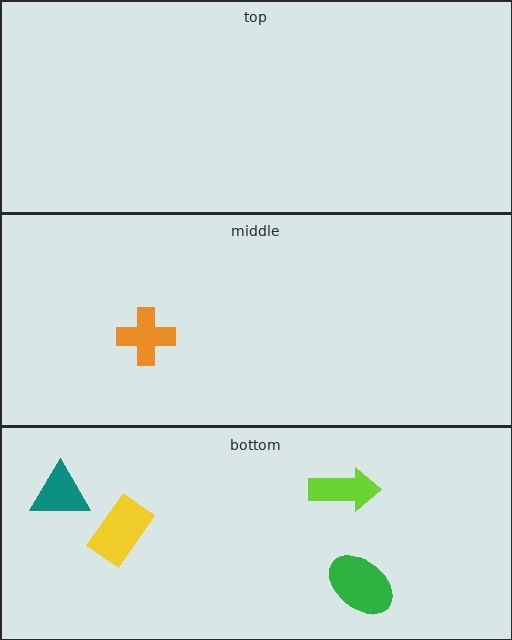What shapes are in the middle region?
The orange cross.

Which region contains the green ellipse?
The bottom region.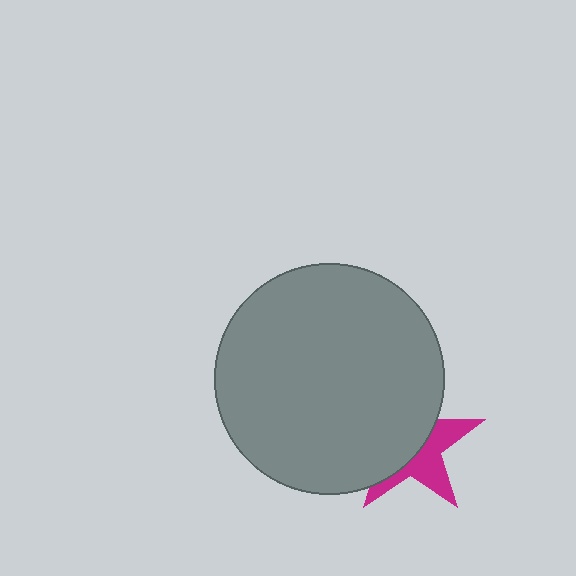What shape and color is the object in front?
The object in front is a gray circle.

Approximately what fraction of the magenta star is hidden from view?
Roughly 59% of the magenta star is hidden behind the gray circle.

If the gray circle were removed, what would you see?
You would see the complete magenta star.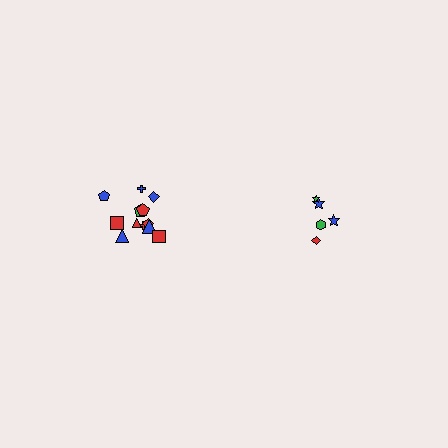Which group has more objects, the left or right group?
The left group.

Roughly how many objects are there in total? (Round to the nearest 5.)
Roughly 15 objects in total.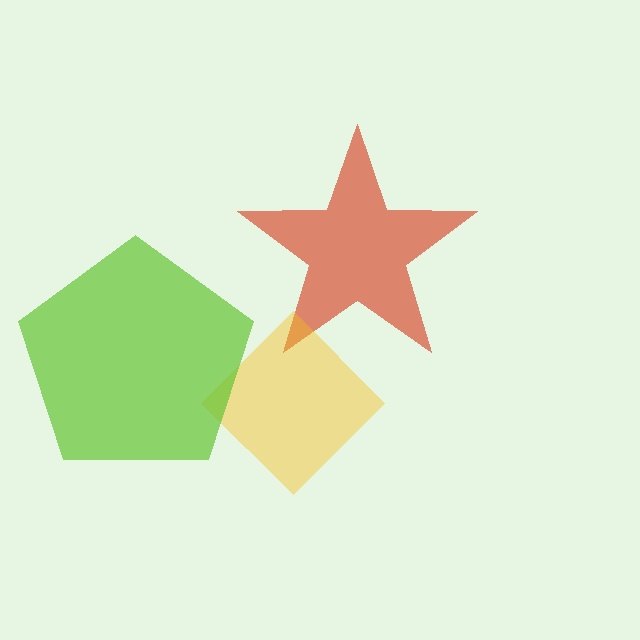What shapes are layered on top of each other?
The layered shapes are: a red star, a yellow diamond, a lime pentagon.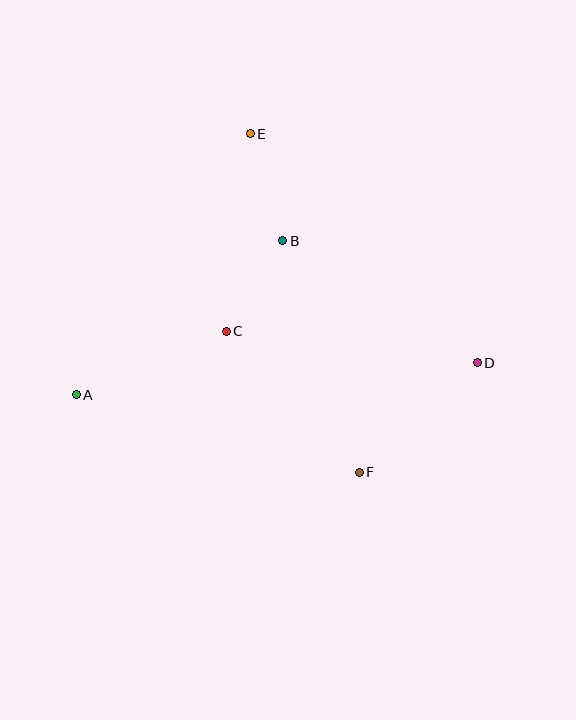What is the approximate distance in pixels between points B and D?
The distance between B and D is approximately 229 pixels.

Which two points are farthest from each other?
Points A and D are farthest from each other.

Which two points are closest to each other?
Points B and C are closest to each other.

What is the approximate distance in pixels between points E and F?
The distance between E and F is approximately 356 pixels.